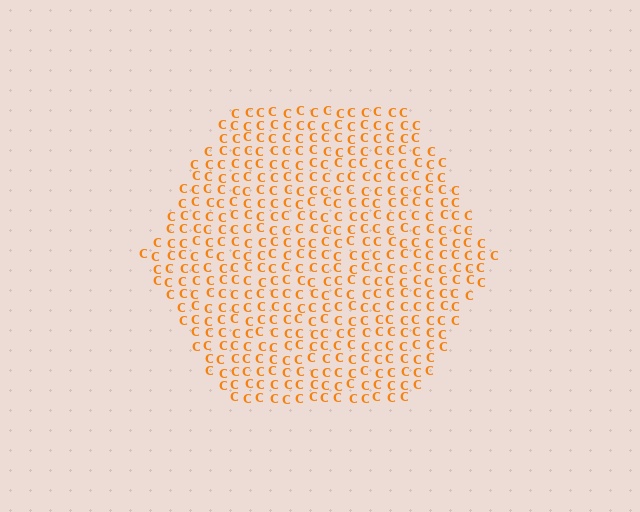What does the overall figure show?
The overall figure shows a hexagon.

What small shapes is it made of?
It is made of small letter C's.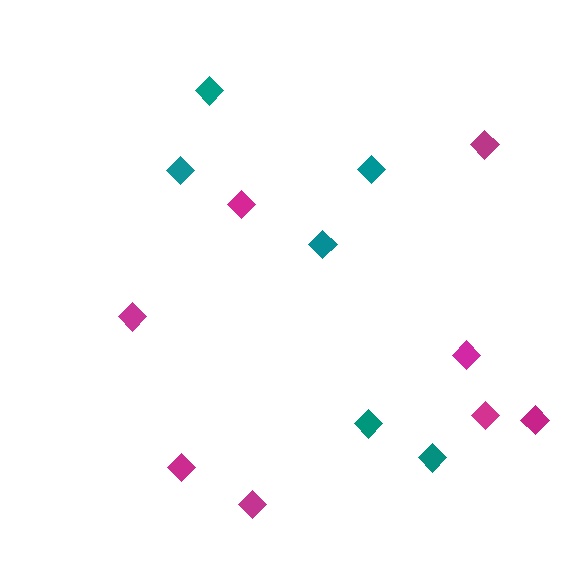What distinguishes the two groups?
There are 2 groups: one group of magenta diamonds (8) and one group of teal diamonds (6).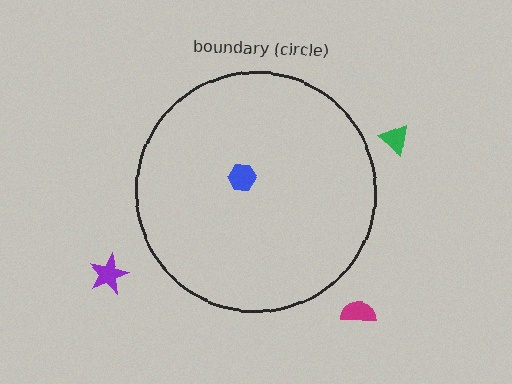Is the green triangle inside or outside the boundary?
Outside.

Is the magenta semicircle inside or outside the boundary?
Outside.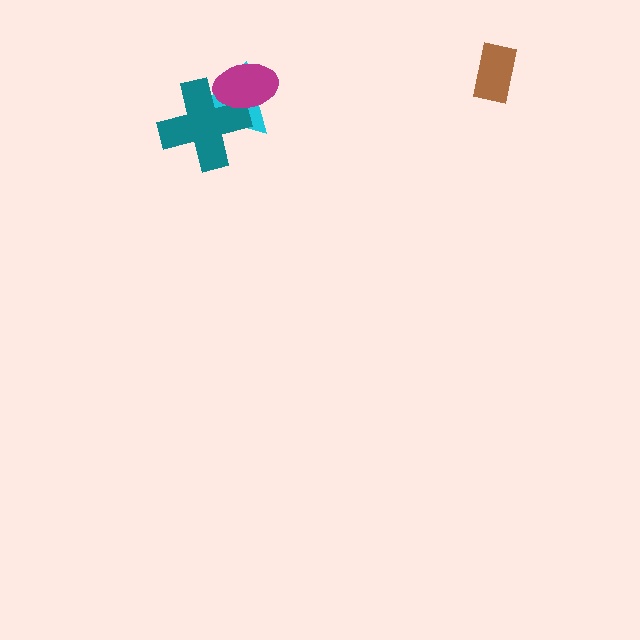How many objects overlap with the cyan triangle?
2 objects overlap with the cyan triangle.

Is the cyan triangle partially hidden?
Yes, it is partially covered by another shape.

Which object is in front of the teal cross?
The magenta ellipse is in front of the teal cross.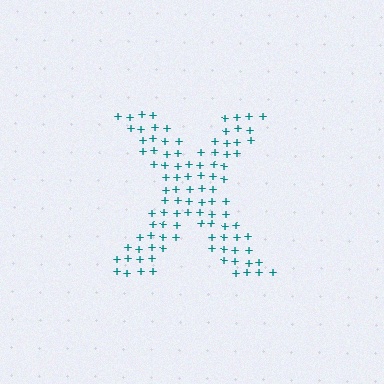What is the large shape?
The large shape is the letter X.